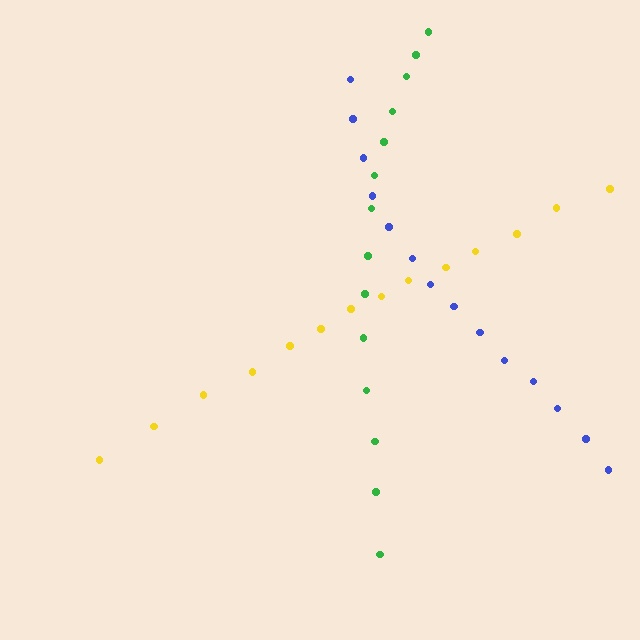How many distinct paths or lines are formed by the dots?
There are 3 distinct paths.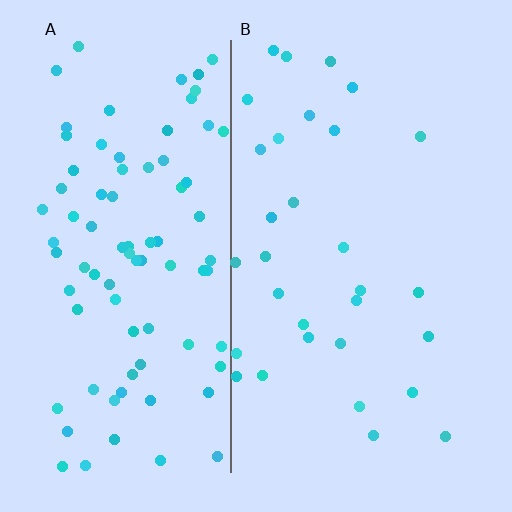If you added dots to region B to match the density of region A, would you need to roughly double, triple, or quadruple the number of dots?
Approximately triple.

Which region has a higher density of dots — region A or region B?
A (the left).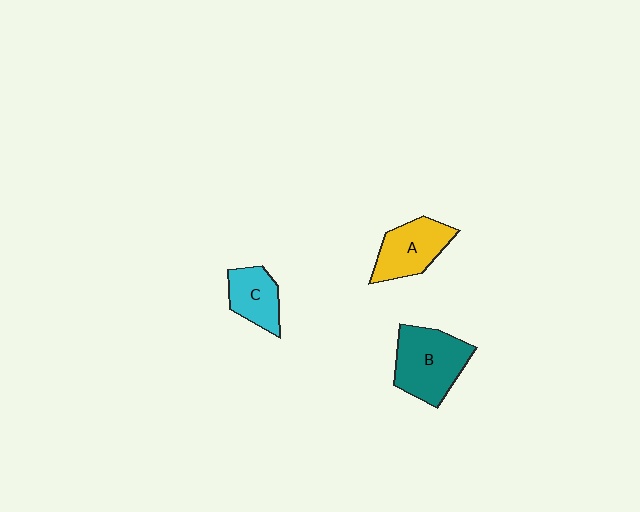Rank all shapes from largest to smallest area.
From largest to smallest: B (teal), A (yellow), C (cyan).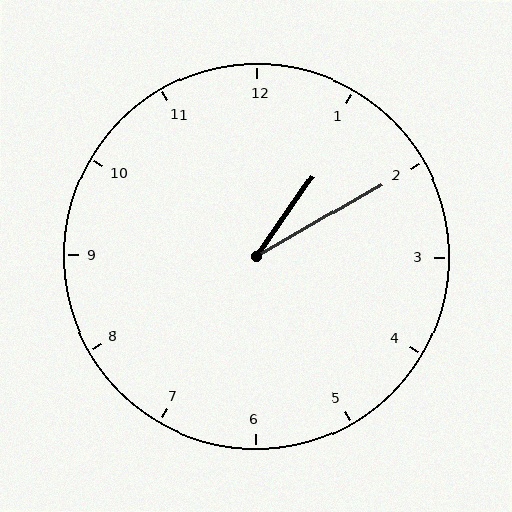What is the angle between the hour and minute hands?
Approximately 25 degrees.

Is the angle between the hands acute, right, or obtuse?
It is acute.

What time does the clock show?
1:10.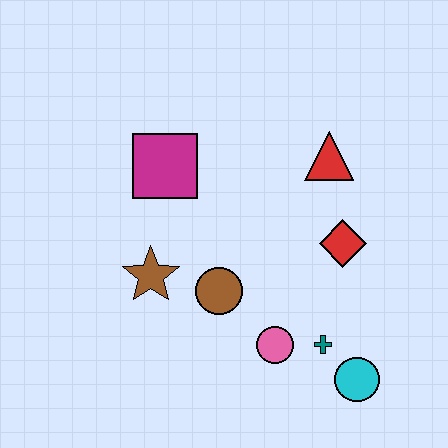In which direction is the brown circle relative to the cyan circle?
The brown circle is to the left of the cyan circle.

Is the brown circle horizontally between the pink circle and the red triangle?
No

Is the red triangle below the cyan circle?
No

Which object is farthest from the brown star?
The cyan circle is farthest from the brown star.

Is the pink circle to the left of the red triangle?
Yes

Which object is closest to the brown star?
The brown circle is closest to the brown star.